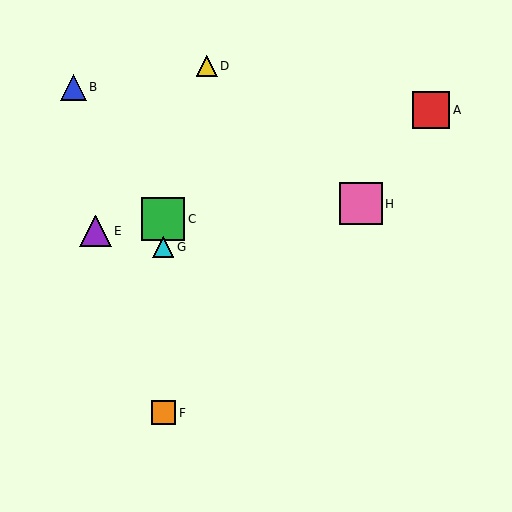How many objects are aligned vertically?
3 objects (C, F, G) are aligned vertically.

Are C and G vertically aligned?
Yes, both are at x≈163.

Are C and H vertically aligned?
No, C is at x≈163 and H is at x≈361.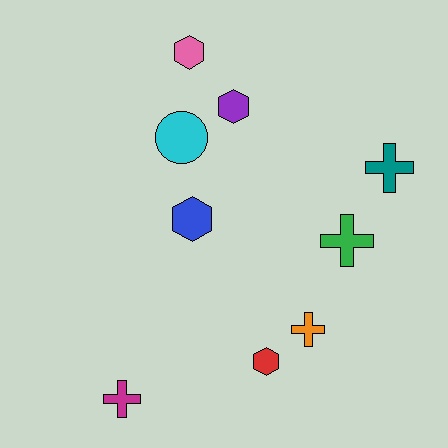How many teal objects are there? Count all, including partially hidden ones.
There is 1 teal object.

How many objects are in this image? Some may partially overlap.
There are 9 objects.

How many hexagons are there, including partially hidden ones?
There are 4 hexagons.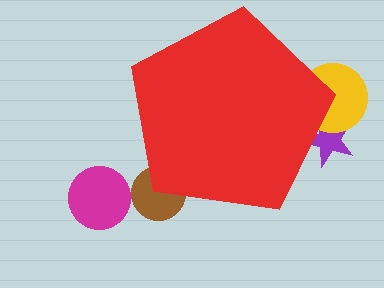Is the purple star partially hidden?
Yes, the purple star is partially hidden behind the red pentagon.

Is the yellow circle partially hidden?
Yes, the yellow circle is partially hidden behind the red pentagon.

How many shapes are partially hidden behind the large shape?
3 shapes are partially hidden.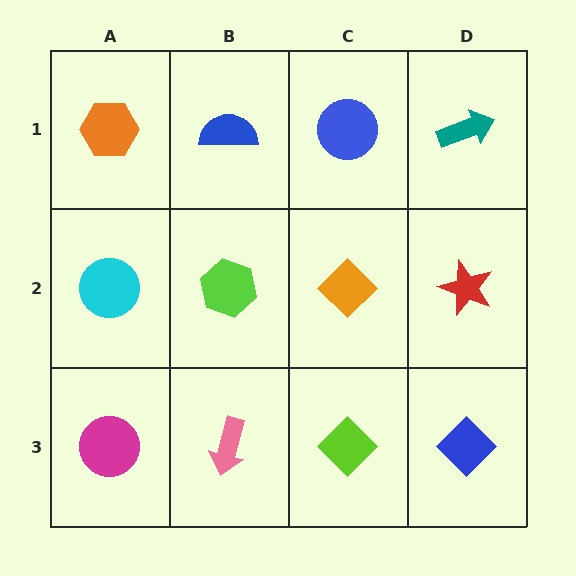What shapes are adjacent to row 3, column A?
A cyan circle (row 2, column A), a pink arrow (row 3, column B).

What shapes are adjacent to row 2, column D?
A teal arrow (row 1, column D), a blue diamond (row 3, column D), an orange diamond (row 2, column C).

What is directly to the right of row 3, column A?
A pink arrow.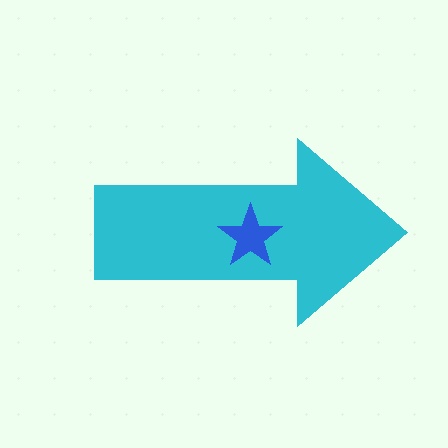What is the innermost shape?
The blue star.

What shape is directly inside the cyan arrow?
The blue star.